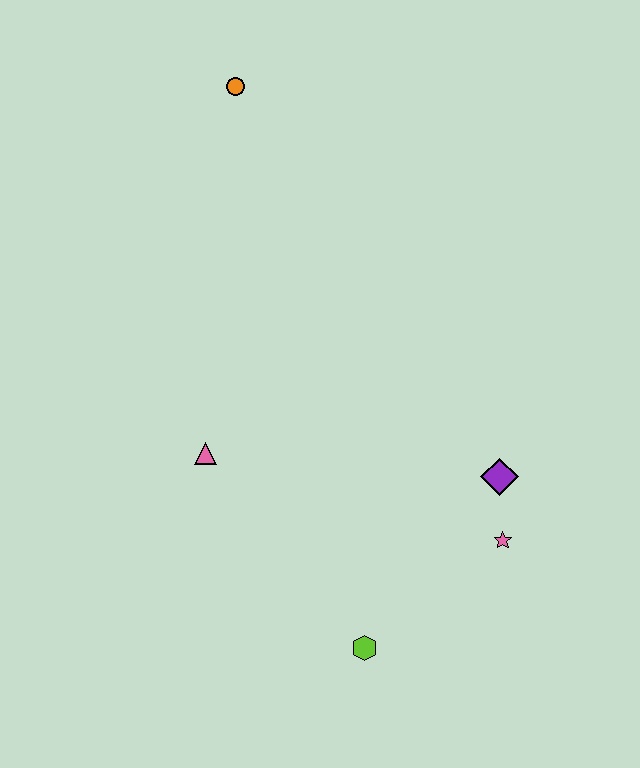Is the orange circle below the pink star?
No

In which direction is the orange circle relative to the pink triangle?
The orange circle is above the pink triangle.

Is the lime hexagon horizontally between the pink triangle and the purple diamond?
Yes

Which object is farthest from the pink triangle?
The orange circle is farthest from the pink triangle.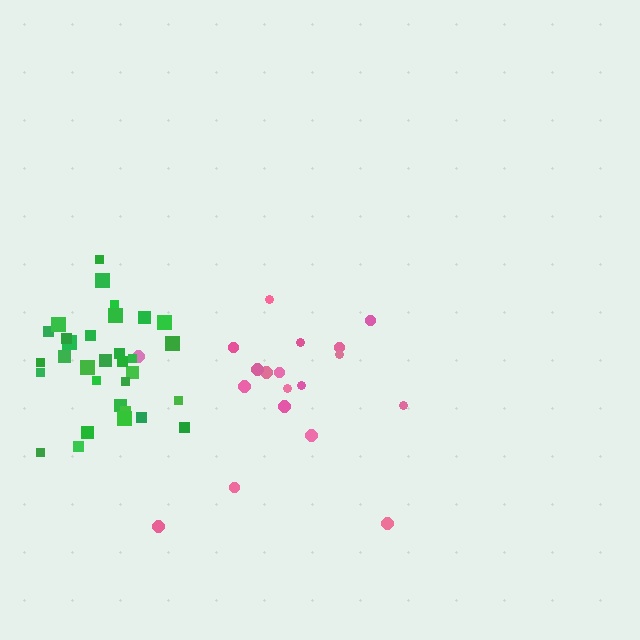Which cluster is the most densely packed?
Green.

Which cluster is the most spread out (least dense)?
Pink.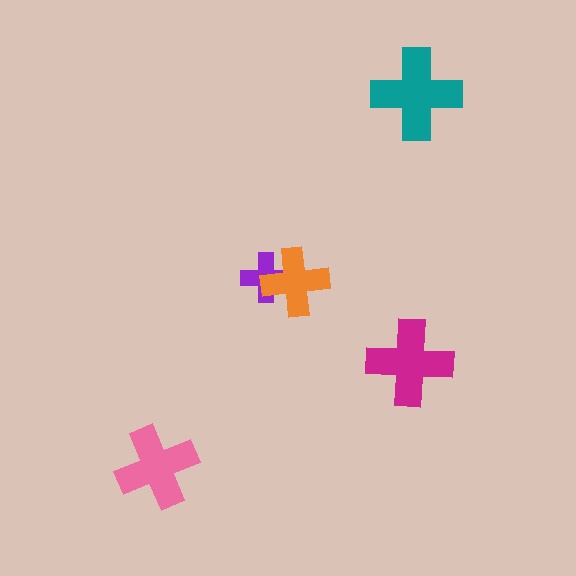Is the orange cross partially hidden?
No, no other shape covers it.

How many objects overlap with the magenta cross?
0 objects overlap with the magenta cross.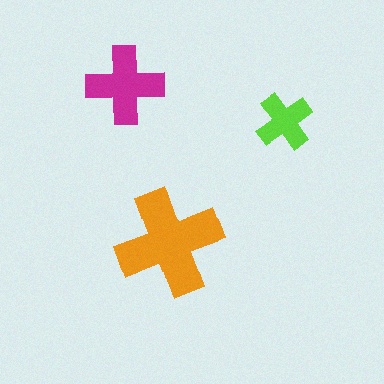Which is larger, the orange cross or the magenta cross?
The orange one.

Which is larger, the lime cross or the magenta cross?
The magenta one.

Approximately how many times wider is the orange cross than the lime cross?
About 2 times wider.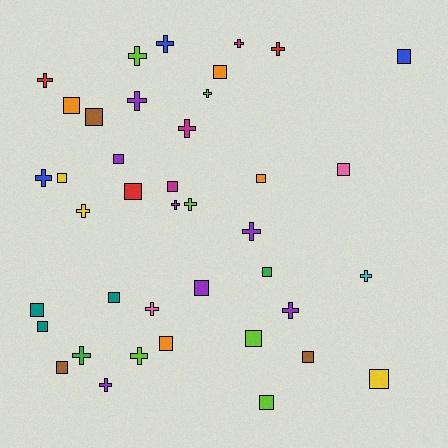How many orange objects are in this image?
There are 4 orange objects.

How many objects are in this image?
There are 40 objects.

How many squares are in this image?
There are 21 squares.